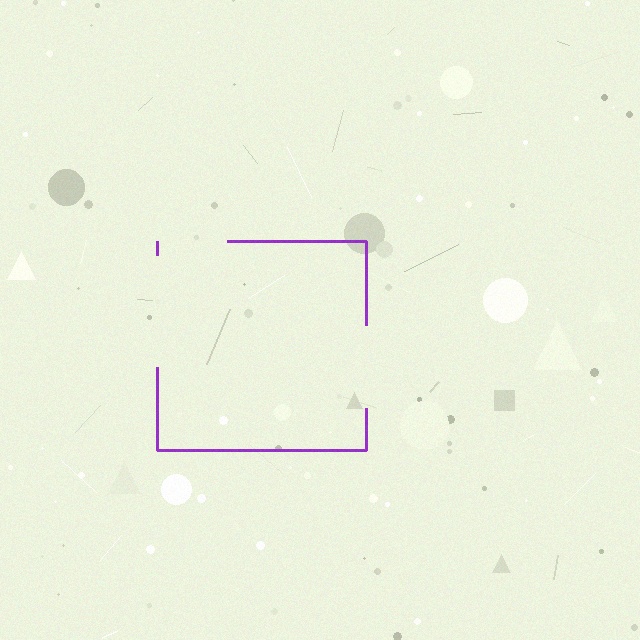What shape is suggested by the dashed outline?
The dashed outline suggests a square.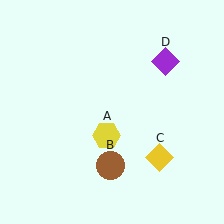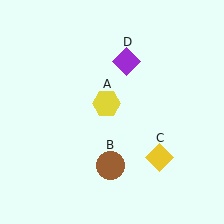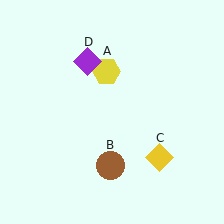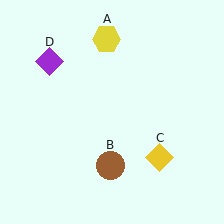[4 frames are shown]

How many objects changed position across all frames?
2 objects changed position: yellow hexagon (object A), purple diamond (object D).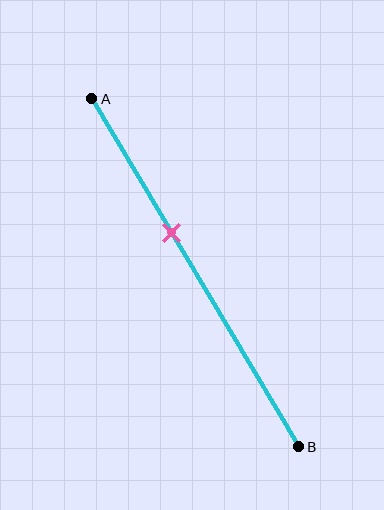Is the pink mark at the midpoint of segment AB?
No, the mark is at about 40% from A, not at the 50% midpoint.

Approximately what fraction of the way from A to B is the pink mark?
The pink mark is approximately 40% of the way from A to B.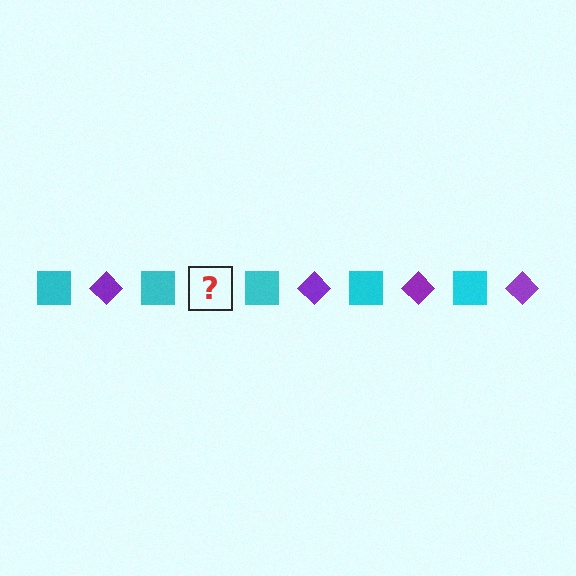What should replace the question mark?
The question mark should be replaced with a purple diamond.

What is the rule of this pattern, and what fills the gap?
The rule is that the pattern alternates between cyan square and purple diamond. The gap should be filled with a purple diamond.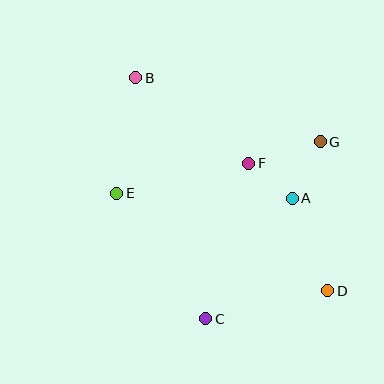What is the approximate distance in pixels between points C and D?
The distance between C and D is approximately 125 pixels.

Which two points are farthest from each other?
Points B and D are farthest from each other.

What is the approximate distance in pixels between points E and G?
The distance between E and G is approximately 210 pixels.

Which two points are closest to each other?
Points A and F are closest to each other.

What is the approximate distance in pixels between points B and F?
The distance between B and F is approximately 142 pixels.